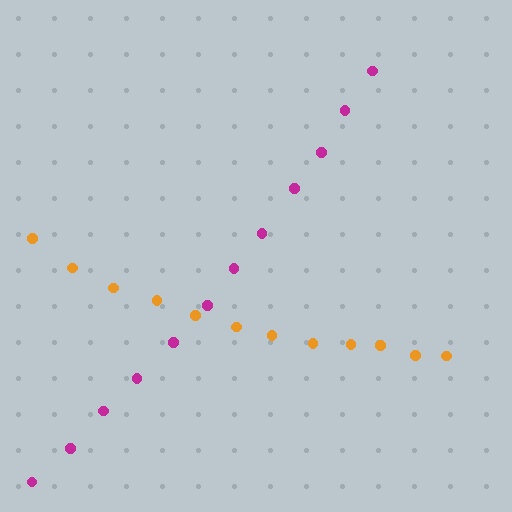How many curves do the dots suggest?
There are 2 distinct paths.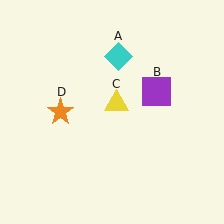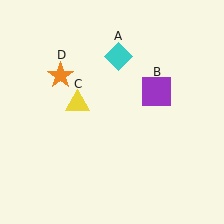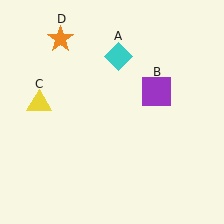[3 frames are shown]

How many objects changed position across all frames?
2 objects changed position: yellow triangle (object C), orange star (object D).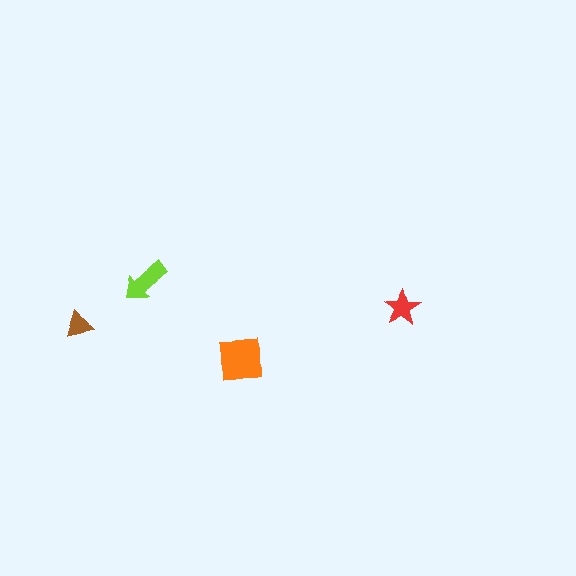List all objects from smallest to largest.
The brown triangle, the red star, the lime arrow, the orange square.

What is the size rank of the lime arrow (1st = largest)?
2nd.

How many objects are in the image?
There are 4 objects in the image.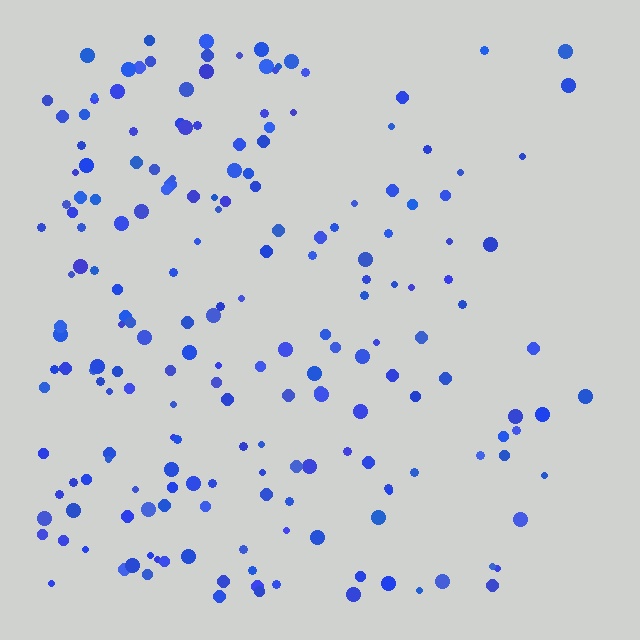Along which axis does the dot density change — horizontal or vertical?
Horizontal.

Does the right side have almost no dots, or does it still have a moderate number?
Still a moderate number, just noticeably fewer than the left.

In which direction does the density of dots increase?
From right to left, with the left side densest.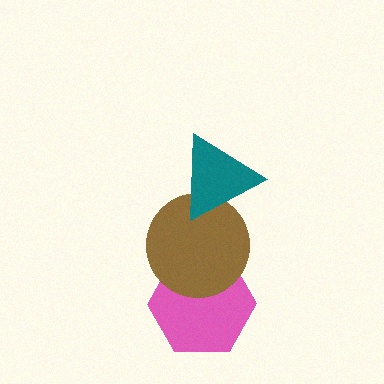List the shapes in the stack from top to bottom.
From top to bottom: the teal triangle, the brown circle, the pink hexagon.